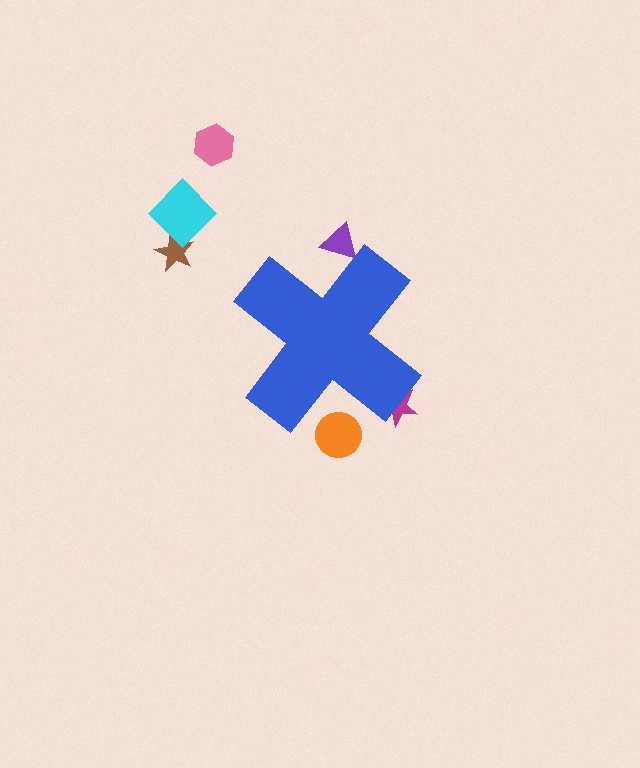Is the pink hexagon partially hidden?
No, the pink hexagon is fully visible.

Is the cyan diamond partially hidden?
No, the cyan diamond is fully visible.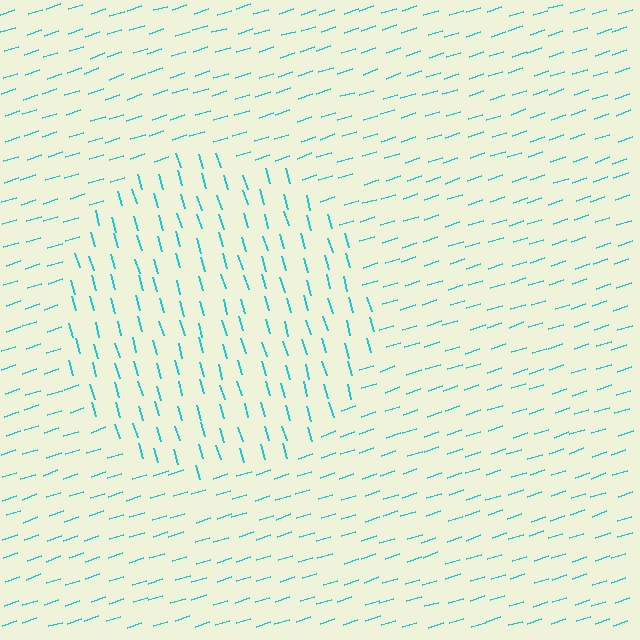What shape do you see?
I see a circle.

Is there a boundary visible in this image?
Yes, there is a texture boundary formed by a change in line orientation.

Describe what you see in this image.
The image is filled with small cyan line segments. A circle region in the image has lines oriented differently from the surrounding lines, creating a visible texture boundary.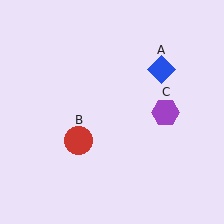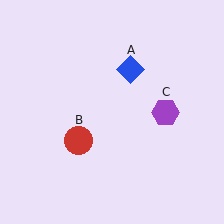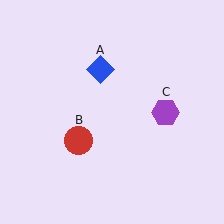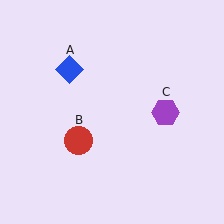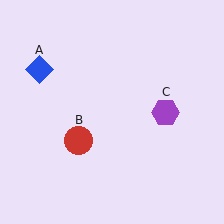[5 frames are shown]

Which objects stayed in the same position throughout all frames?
Red circle (object B) and purple hexagon (object C) remained stationary.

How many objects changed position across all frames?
1 object changed position: blue diamond (object A).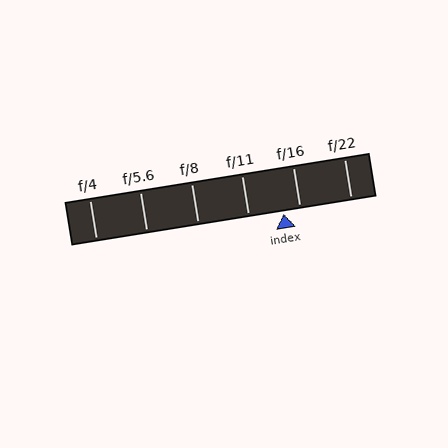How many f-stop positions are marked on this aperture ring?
There are 6 f-stop positions marked.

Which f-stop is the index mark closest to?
The index mark is closest to f/16.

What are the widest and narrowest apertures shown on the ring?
The widest aperture shown is f/4 and the narrowest is f/22.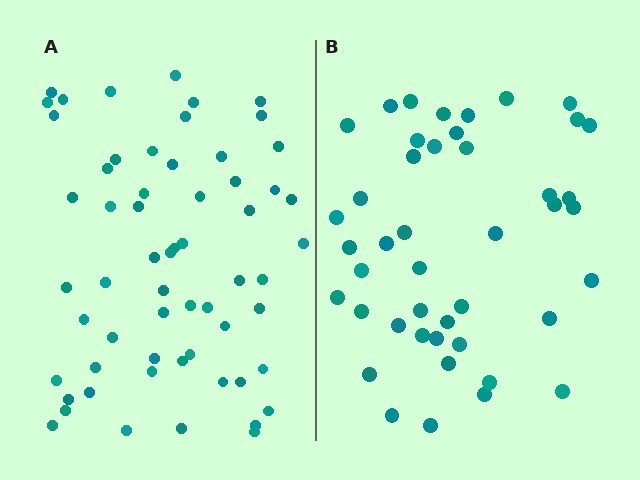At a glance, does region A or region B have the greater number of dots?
Region A (the left region) has more dots.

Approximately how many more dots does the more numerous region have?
Region A has approximately 15 more dots than region B.